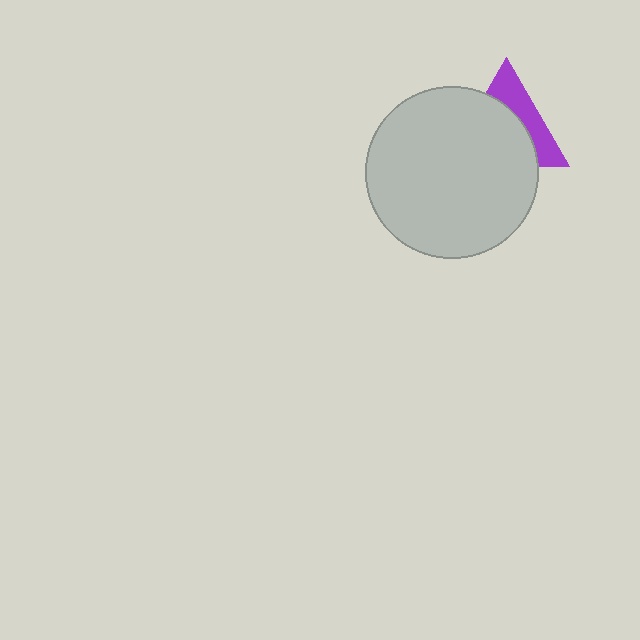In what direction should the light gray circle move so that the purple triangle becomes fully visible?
The light gray circle should move toward the lower-left. That is the shortest direction to clear the overlap and leave the purple triangle fully visible.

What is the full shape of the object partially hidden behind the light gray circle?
The partially hidden object is a purple triangle.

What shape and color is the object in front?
The object in front is a light gray circle.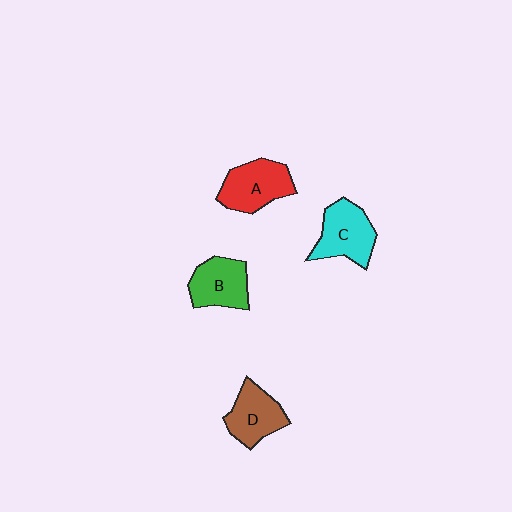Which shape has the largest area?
Shape A (red).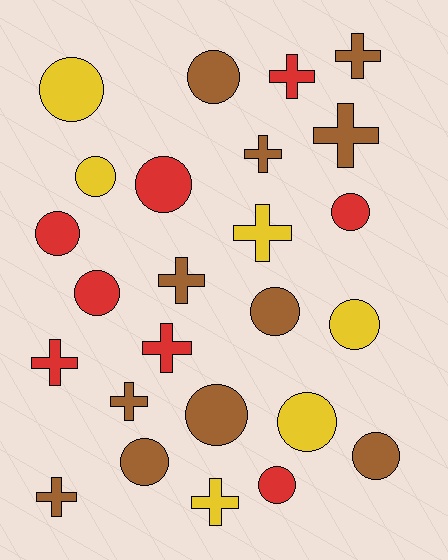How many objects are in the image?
There are 25 objects.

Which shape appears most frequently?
Circle, with 14 objects.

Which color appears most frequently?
Brown, with 11 objects.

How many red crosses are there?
There are 3 red crosses.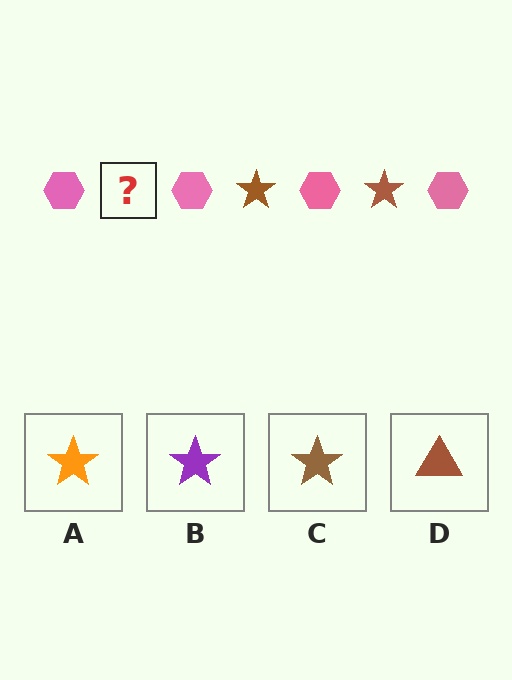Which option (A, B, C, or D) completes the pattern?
C.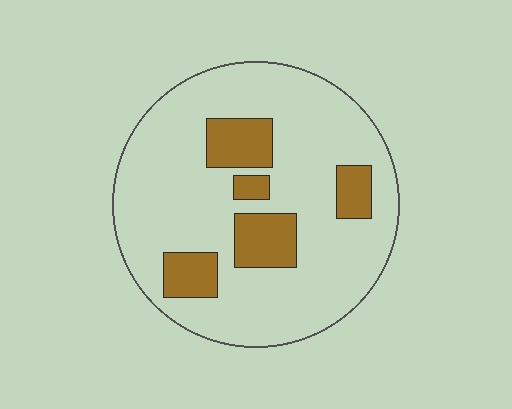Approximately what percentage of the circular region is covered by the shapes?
Approximately 20%.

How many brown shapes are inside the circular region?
5.